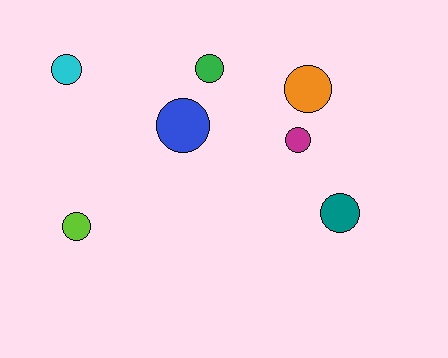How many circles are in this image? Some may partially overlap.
There are 7 circles.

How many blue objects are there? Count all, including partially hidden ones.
There is 1 blue object.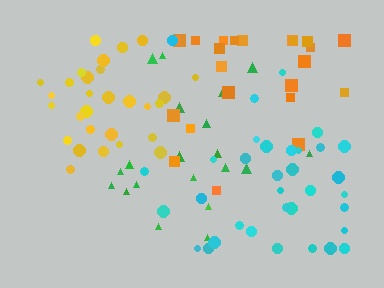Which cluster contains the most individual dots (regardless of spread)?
Cyan (34).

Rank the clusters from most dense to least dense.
yellow, cyan, green, orange.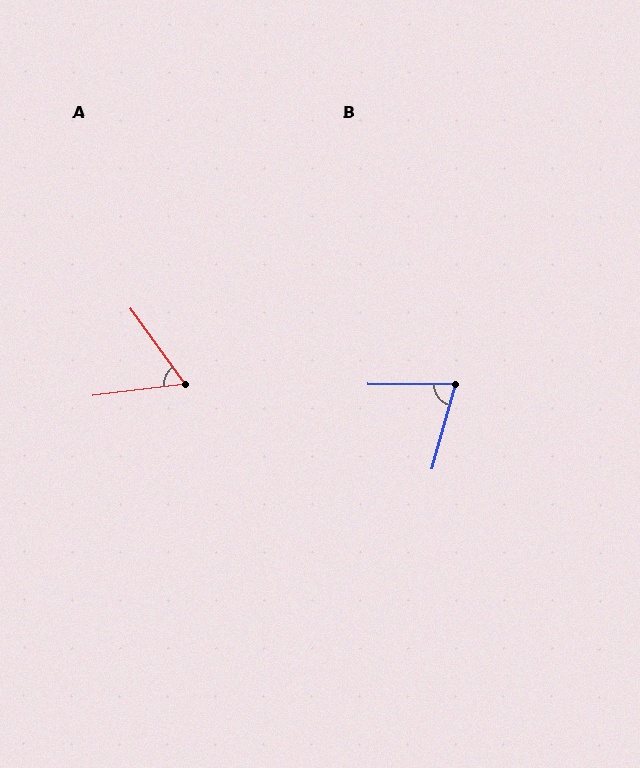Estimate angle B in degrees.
Approximately 74 degrees.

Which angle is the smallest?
A, at approximately 62 degrees.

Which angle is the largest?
B, at approximately 74 degrees.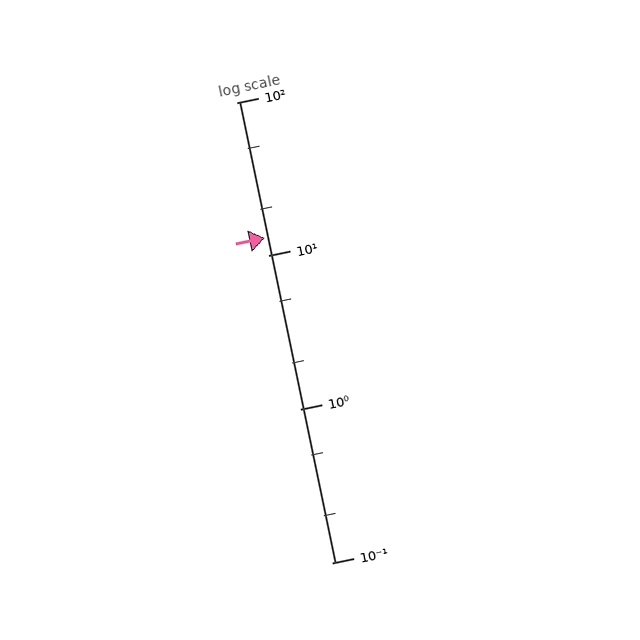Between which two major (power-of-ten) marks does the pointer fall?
The pointer is between 10 and 100.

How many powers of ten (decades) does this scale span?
The scale spans 3 decades, from 0.1 to 100.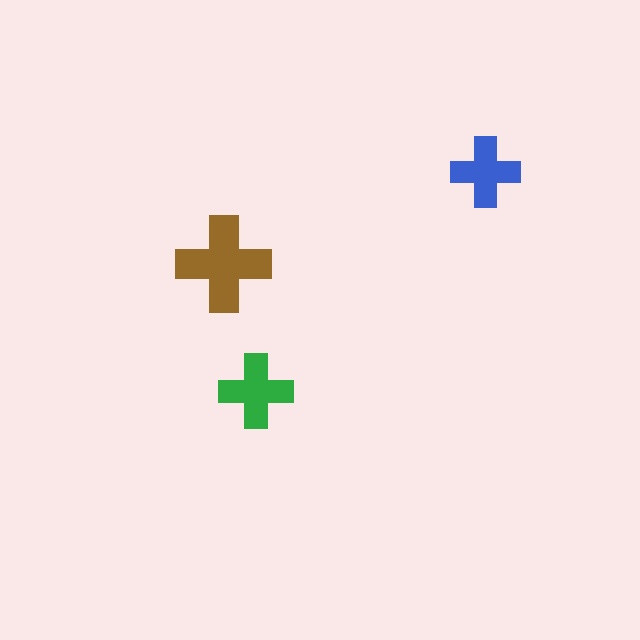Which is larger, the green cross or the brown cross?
The brown one.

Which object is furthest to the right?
The blue cross is rightmost.